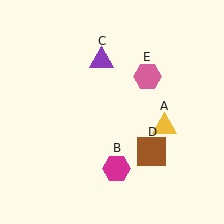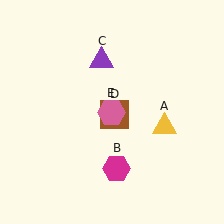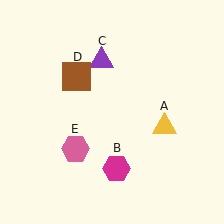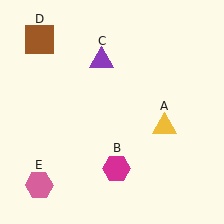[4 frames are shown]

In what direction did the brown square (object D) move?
The brown square (object D) moved up and to the left.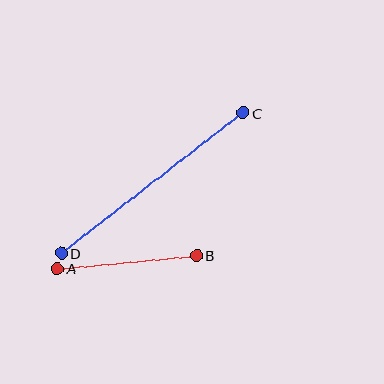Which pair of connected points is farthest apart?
Points C and D are farthest apart.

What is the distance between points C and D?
The distance is approximately 230 pixels.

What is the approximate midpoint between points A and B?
The midpoint is at approximately (127, 262) pixels.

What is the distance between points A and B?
The distance is approximately 140 pixels.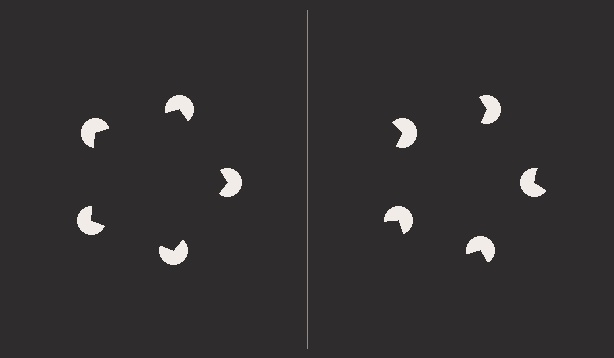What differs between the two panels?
The pac-man discs are positioned identically on both sides; only the wedge orientations differ. On the left they align to a pentagon; on the right they are misaligned.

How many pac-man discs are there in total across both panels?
10 — 5 on each side.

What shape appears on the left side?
An illusory pentagon.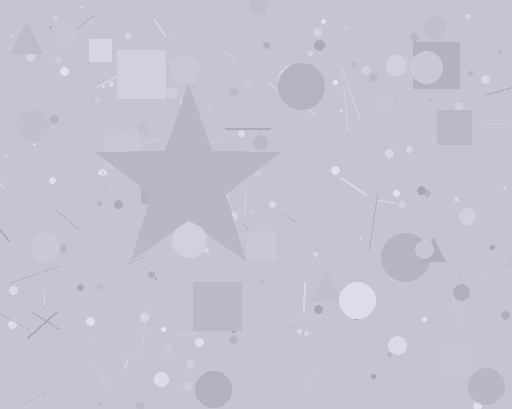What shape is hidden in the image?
A star is hidden in the image.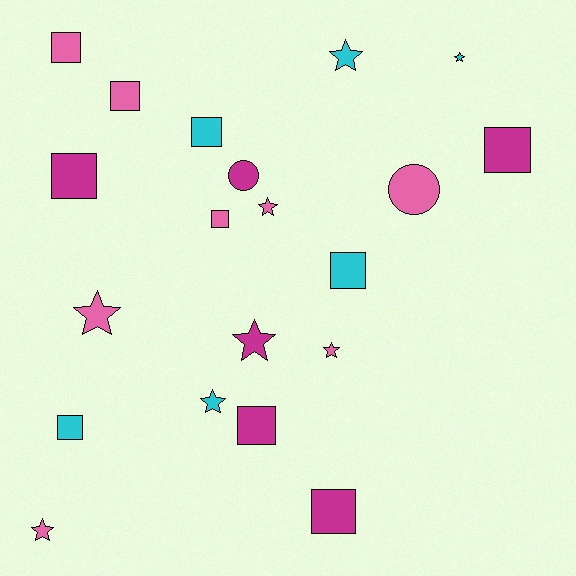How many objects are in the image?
There are 20 objects.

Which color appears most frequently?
Pink, with 8 objects.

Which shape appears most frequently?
Square, with 10 objects.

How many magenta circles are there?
There is 1 magenta circle.